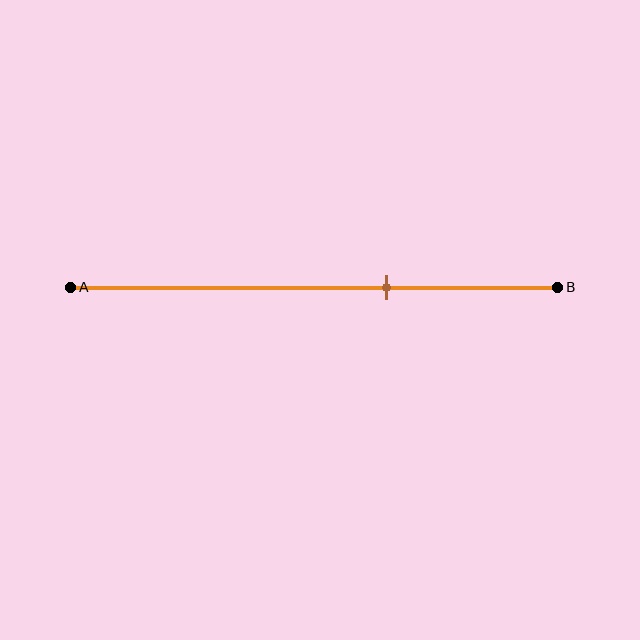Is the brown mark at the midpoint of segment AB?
No, the mark is at about 65% from A, not at the 50% midpoint.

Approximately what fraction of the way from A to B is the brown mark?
The brown mark is approximately 65% of the way from A to B.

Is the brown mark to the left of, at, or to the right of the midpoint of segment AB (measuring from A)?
The brown mark is to the right of the midpoint of segment AB.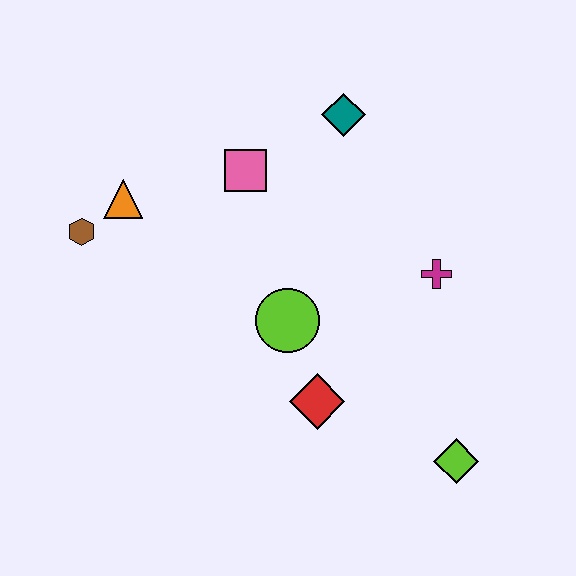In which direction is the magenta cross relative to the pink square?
The magenta cross is to the right of the pink square.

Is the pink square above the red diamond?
Yes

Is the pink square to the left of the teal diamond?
Yes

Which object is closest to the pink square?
The teal diamond is closest to the pink square.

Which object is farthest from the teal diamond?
The lime diamond is farthest from the teal diamond.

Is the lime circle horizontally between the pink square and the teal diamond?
Yes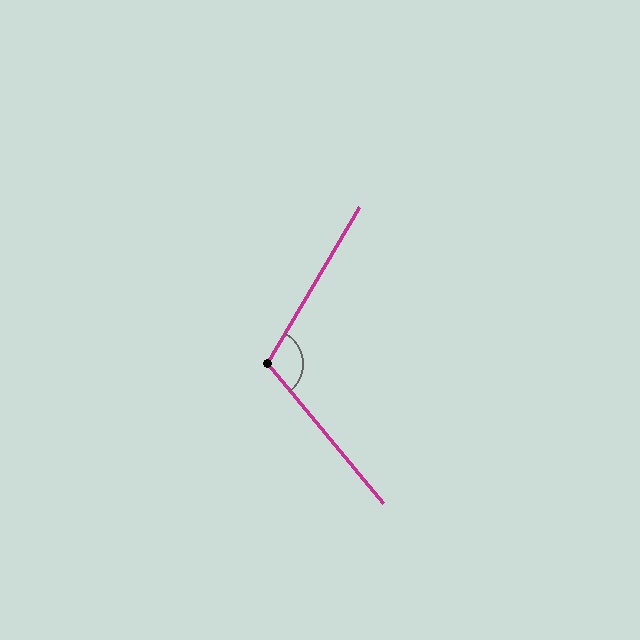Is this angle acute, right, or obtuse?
It is obtuse.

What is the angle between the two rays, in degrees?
Approximately 110 degrees.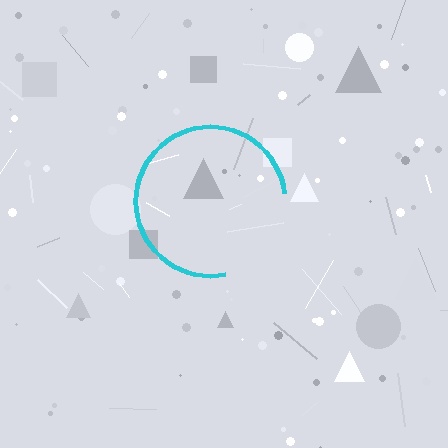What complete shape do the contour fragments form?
The contour fragments form a circle.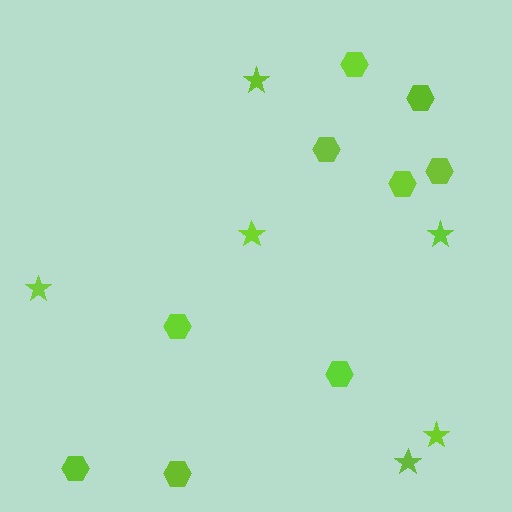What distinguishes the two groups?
There are 2 groups: one group of stars (6) and one group of hexagons (9).